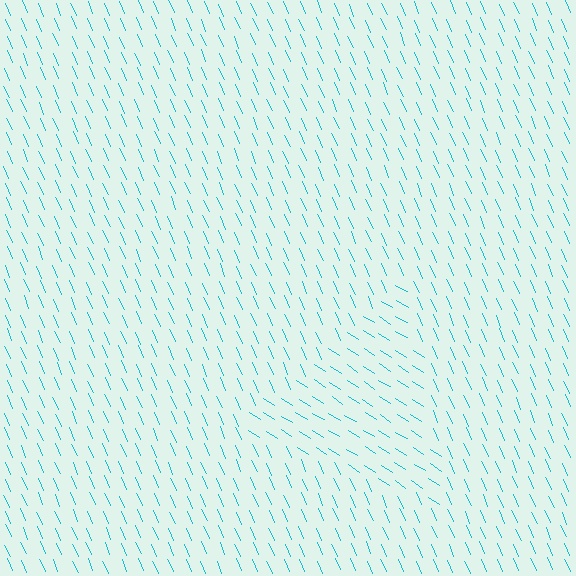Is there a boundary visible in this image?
Yes, there is a texture boundary formed by a change in line orientation.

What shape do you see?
I see a triangle.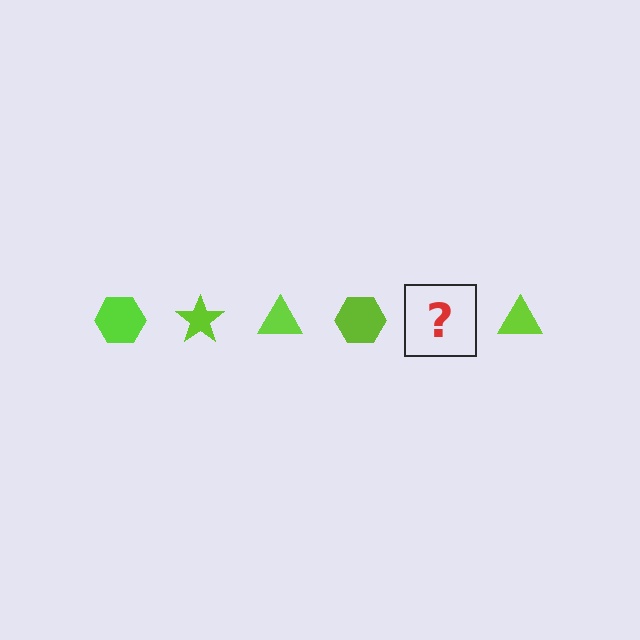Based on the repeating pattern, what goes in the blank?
The blank should be a lime star.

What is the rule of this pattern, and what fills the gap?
The rule is that the pattern cycles through hexagon, star, triangle shapes in lime. The gap should be filled with a lime star.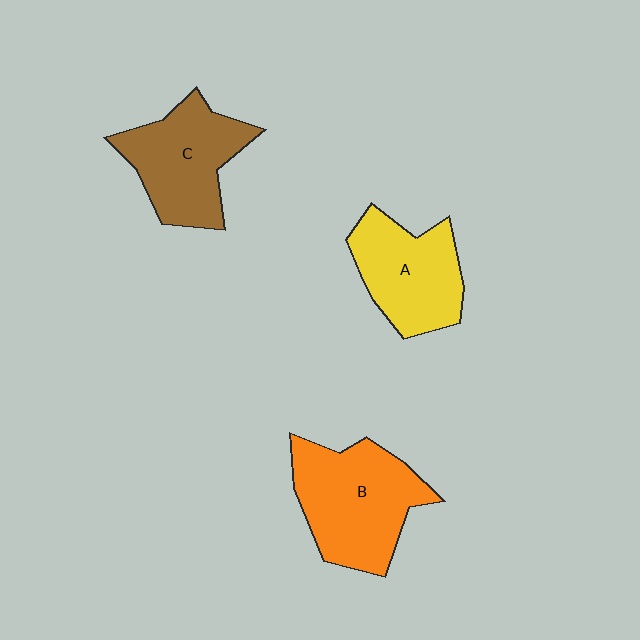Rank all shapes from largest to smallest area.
From largest to smallest: B (orange), C (brown), A (yellow).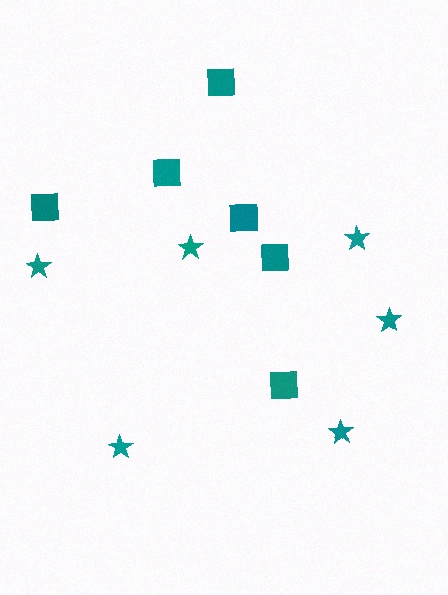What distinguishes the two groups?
There are 2 groups: one group of squares (6) and one group of stars (6).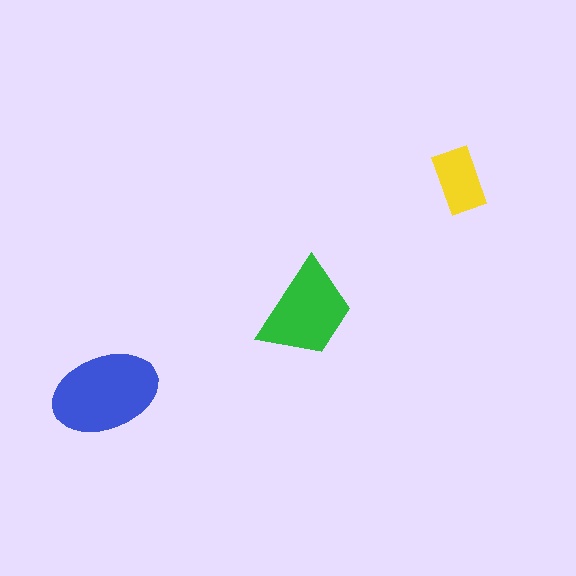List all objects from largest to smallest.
The blue ellipse, the green trapezoid, the yellow rectangle.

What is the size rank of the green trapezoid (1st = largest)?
2nd.